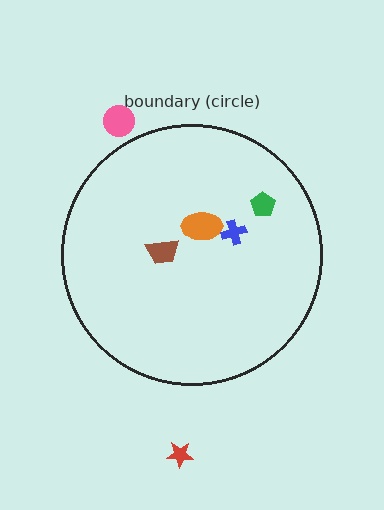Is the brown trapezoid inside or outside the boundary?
Inside.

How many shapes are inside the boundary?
4 inside, 2 outside.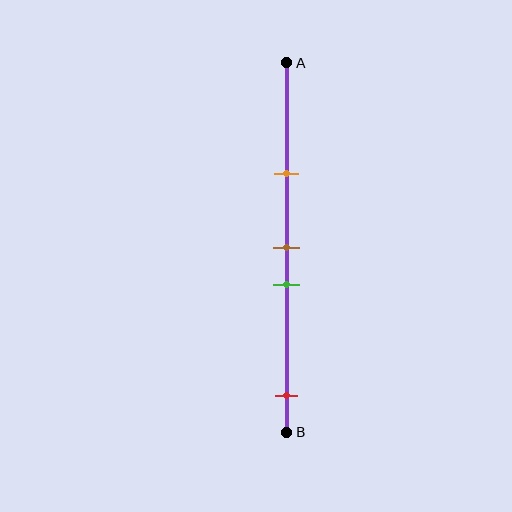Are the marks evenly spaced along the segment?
No, the marks are not evenly spaced.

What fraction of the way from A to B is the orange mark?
The orange mark is approximately 30% (0.3) of the way from A to B.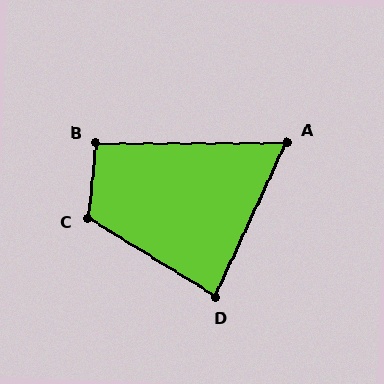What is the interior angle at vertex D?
Approximately 83 degrees (acute).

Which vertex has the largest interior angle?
C, at approximately 115 degrees.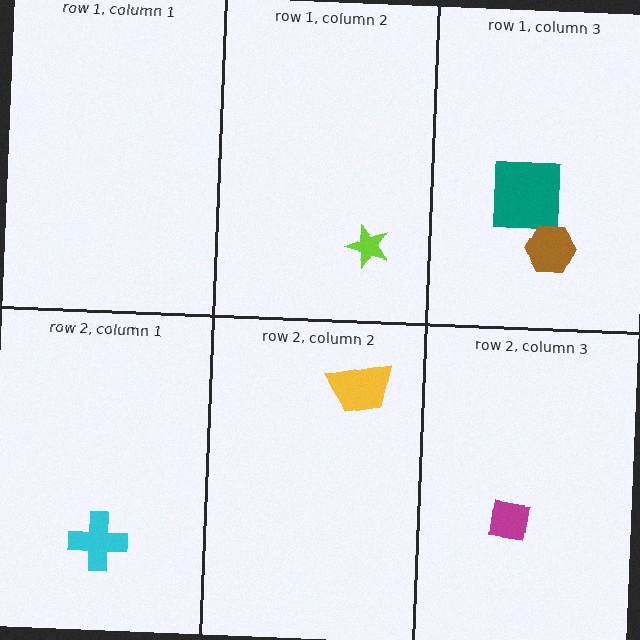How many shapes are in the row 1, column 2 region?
1.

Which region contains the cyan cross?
The row 2, column 1 region.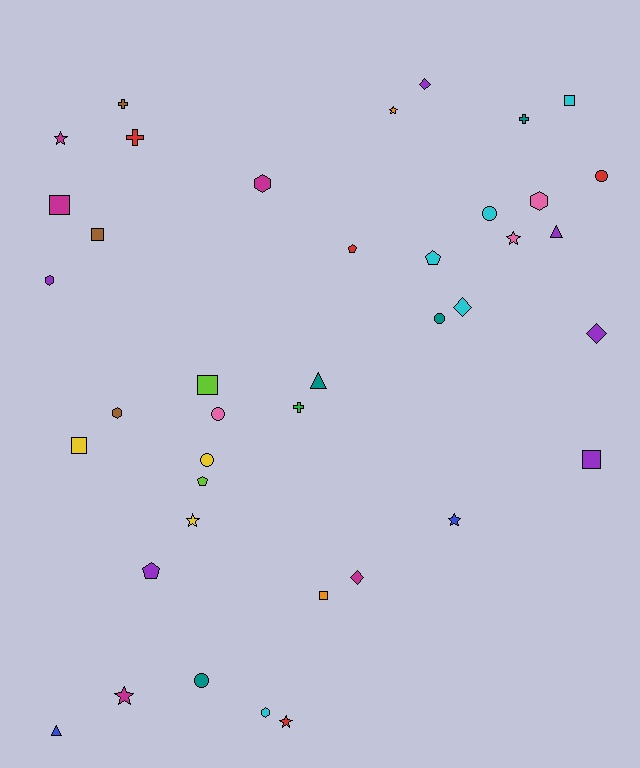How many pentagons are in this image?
There are 4 pentagons.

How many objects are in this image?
There are 40 objects.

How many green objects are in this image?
There is 1 green object.